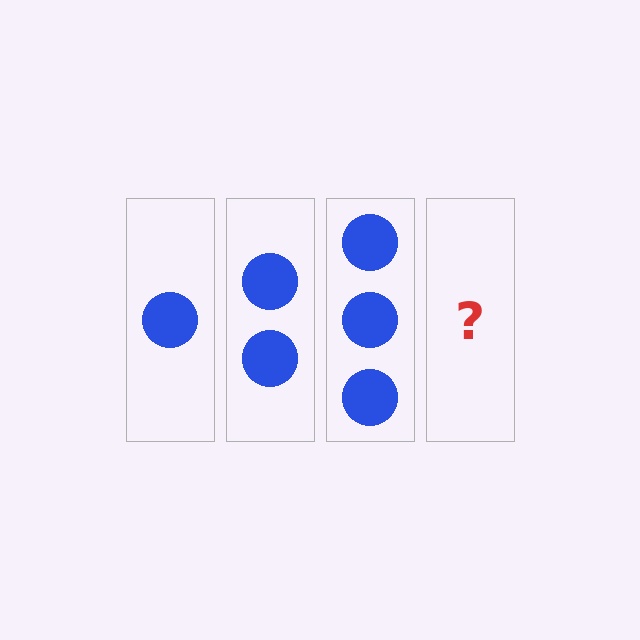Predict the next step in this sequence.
The next step is 4 circles.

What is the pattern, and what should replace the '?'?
The pattern is that each step adds one more circle. The '?' should be 4 circles.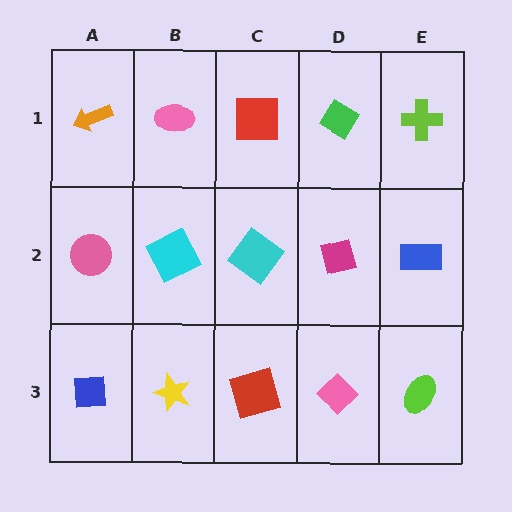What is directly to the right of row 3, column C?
A pink diamond.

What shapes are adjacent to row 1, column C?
A cyan diamond (row 2, column C), a pink ellipse (row 1, column B), a green diamond (row 1, column D).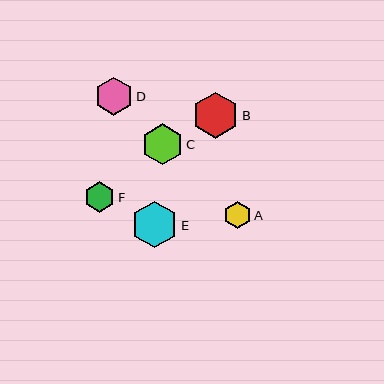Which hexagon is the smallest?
Hexagon A is the smallest with a size of approximately 27 pixels.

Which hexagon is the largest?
Hexagon E is the largest with a size of approximately 46 pixels.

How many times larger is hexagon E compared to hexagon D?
Hexagon E is approximately 1.2 times the size of hexagon D.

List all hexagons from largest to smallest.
From largest to smallest: E, B, C, D, F, A.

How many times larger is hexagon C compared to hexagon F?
Hexagon C is approximately 1.3 times the size of hexagon F.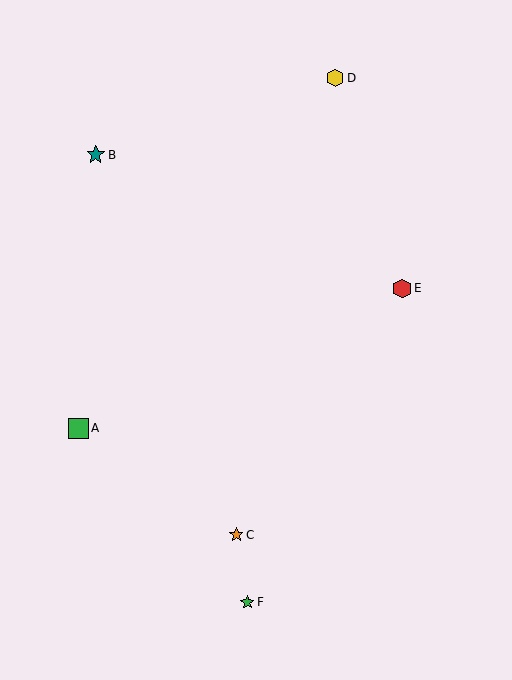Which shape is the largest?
The green square (labeled A) is the largest.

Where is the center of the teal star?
The center of the teal star is at (96, 155).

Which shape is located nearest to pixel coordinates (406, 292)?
The red hexagon (labeled E) at (402, 288) is nearest to that location.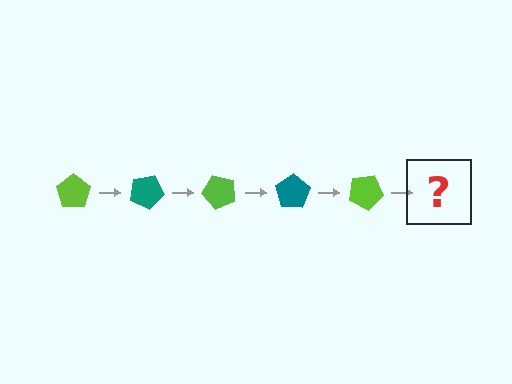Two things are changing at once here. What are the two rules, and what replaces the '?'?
The two rules are that it rotates 25 degrees each step and the color cycles through lime and teal. The '?' should be a teal pentagon, rotated 125 degrees from the start.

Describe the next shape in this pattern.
It should be a teal pentagon, rotated 125 degrees from the start.